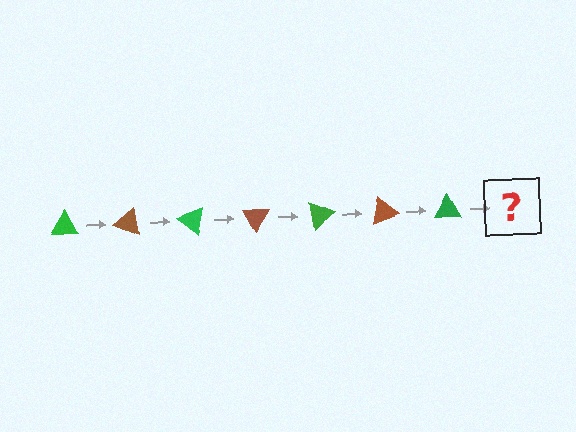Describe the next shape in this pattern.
It should be a brown triangle, rotated 140 degrees from the start.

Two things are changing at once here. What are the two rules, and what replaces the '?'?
The two rules are that it rotates 20 degrees each step and the color cycles through green and brown. The '?' should be a brown triangle, rotated 140 degrees from the start.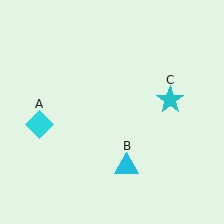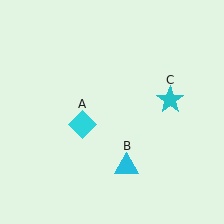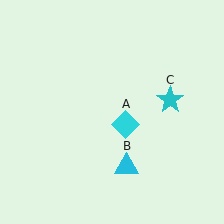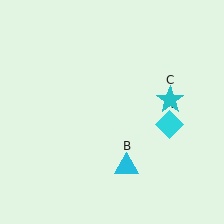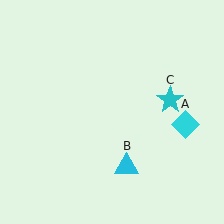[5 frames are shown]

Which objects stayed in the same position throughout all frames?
Cyan triangle (object B) and cyan star (object C) remained stationary.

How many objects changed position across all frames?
1 object changed position: cyan diamond (object A).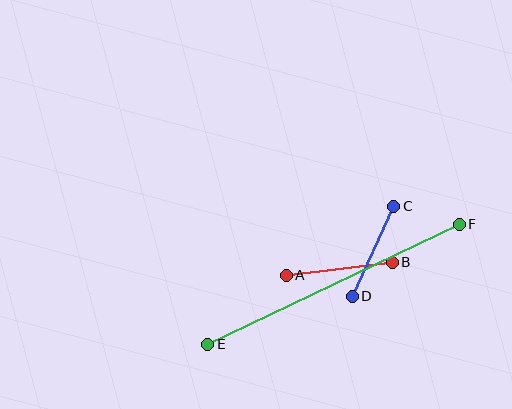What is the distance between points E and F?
The distance is approximately 279 pixels.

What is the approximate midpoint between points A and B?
The midpoint is at approximately (339, 269) pixels.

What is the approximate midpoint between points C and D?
The midpoint is at approximately (373, 251) pixels.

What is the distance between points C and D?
The distance is approximately 99 pixels.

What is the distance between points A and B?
The distance is approximately 107 pixels.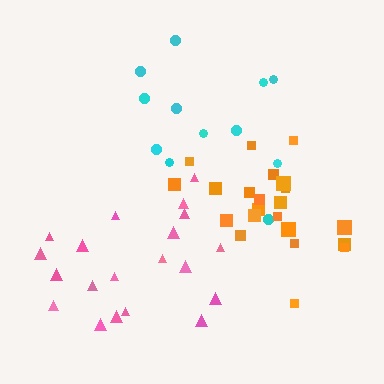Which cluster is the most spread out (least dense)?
Pink.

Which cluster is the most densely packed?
Orange.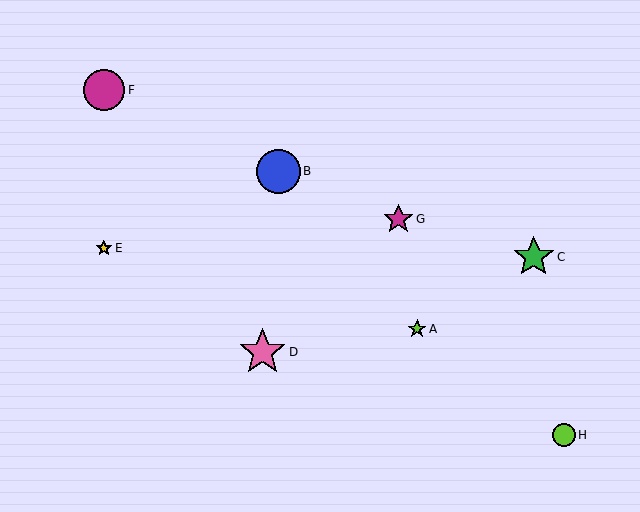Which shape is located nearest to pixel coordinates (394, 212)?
The magenta star (labeled G) at (398, 219) is nearest to that location.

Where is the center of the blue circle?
The center of the blue circle is at (279, 171).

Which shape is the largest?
The pink star (labeled D) is the largest.